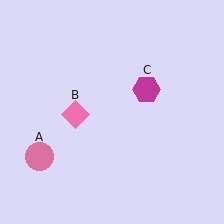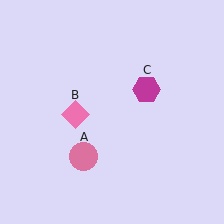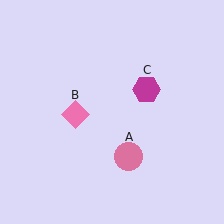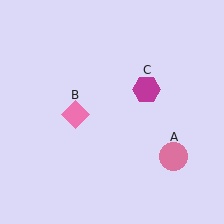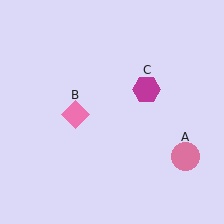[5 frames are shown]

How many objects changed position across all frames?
1 object changed position: pink circle (object A).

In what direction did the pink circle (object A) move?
The pink circle (object A) moved right.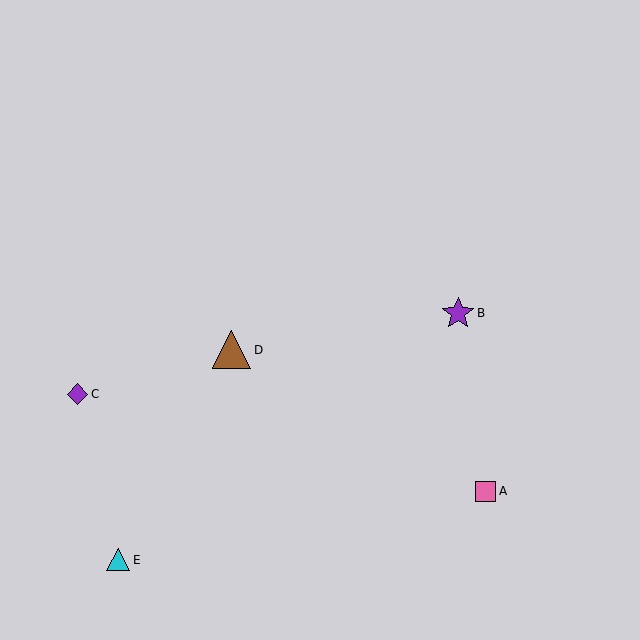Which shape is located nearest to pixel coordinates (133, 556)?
The cyan triangle (labeled E) at (118, 560) is nearest to that location.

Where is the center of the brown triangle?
The center of the brown triangle is at (232, 350).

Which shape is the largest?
The brown triangle (labeled D) is the largest.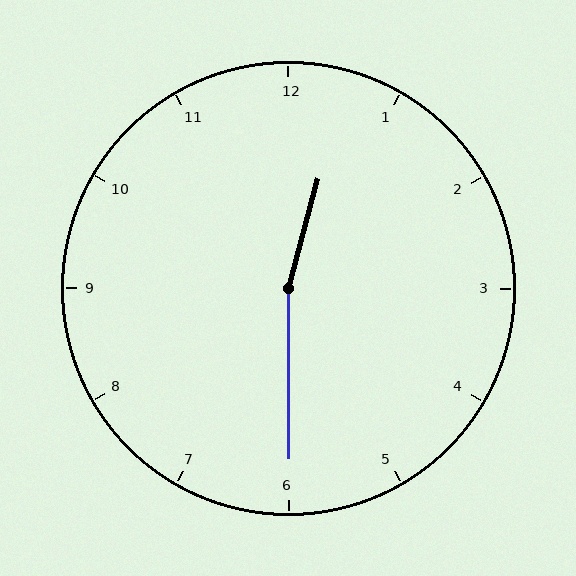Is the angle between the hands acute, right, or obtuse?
It is obtuse.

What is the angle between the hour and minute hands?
Approximately 165 degrees.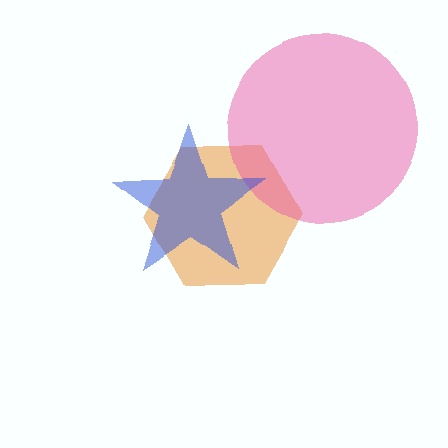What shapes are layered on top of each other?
The layered shapes are: an orange hexagon, a pink circle, a blue star.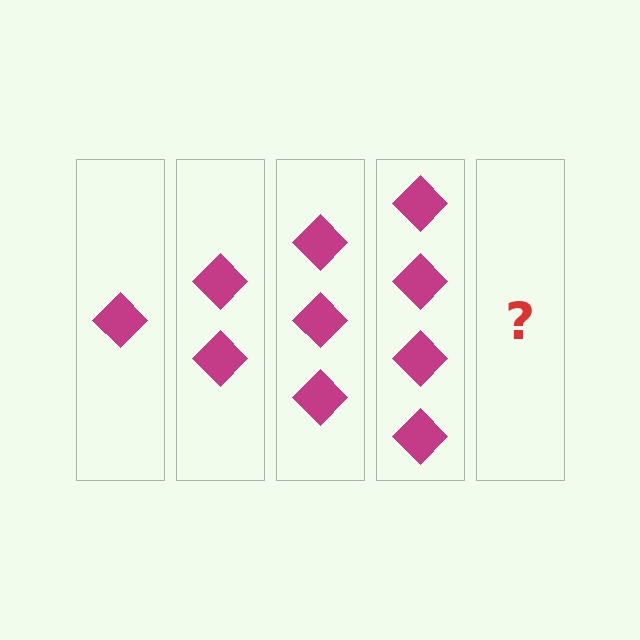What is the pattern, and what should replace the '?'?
The pattern is that each step adds one more diamond. The '?' should be 5 diamonds.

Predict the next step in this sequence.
The next step is 5 diamonds.